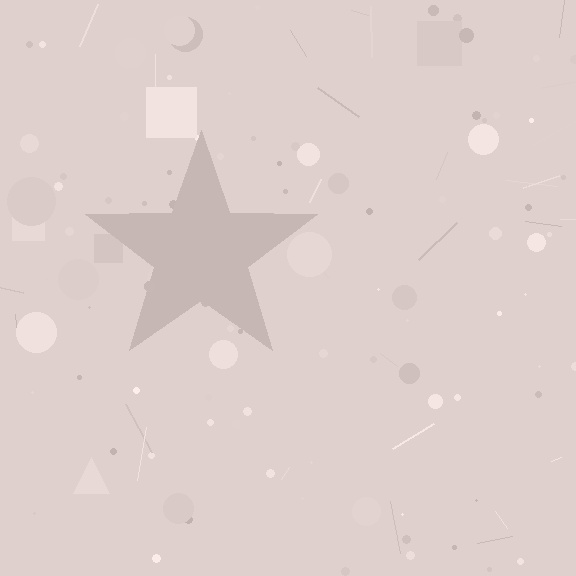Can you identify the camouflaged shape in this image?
The camouflaged shape is a star.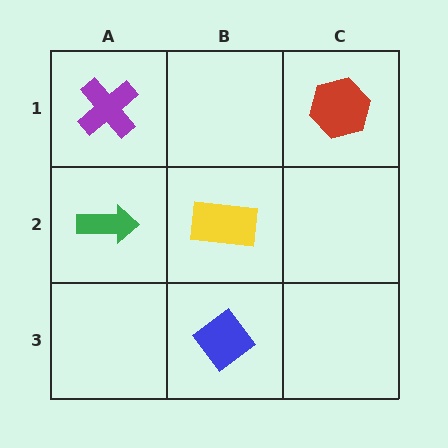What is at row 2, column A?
A green arrow.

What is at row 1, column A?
A purple cross.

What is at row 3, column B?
A blue diamond.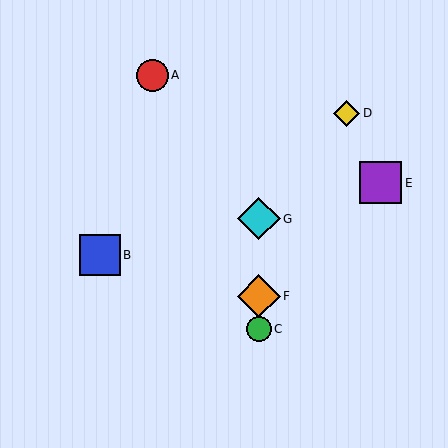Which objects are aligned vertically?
Objects C, F, G are aligned vertically.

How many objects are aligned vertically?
3 objects (C, F, G) are aligned vertically.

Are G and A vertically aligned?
No, G is at x≈259 and A is at x≈153.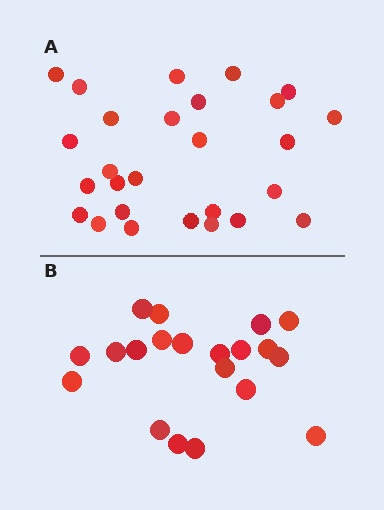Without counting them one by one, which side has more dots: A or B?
Region A (the top region) has more dots.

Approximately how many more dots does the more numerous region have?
Region A has roughly 8 or so more dots than region B.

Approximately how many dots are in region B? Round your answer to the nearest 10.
About 20 dots.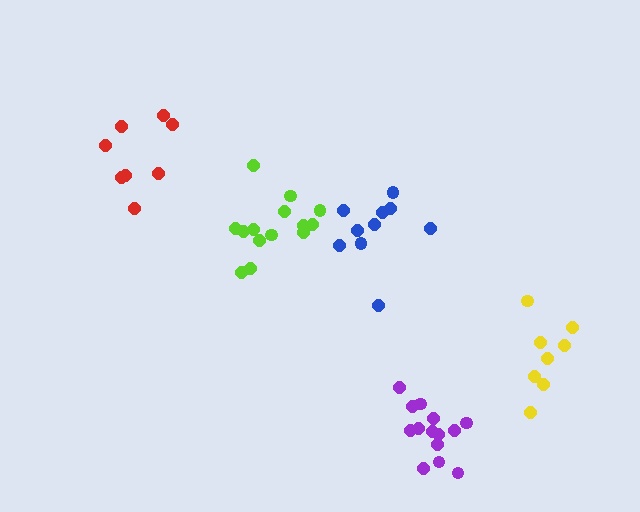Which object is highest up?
The red cluster is topmost.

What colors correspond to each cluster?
The clusters are colored: blue, yellow, lime, red, purple.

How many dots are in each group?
Group 1: 10 dots, Group 2: 8 dots, Group 3: 14 dots, Group 4: 8 dots, Group 5: 14 dots (54 total).